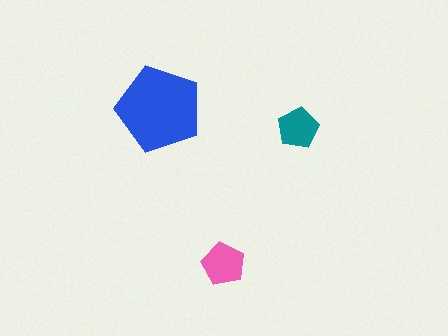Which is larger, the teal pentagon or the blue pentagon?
The blue one.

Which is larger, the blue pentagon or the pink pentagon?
The blue one.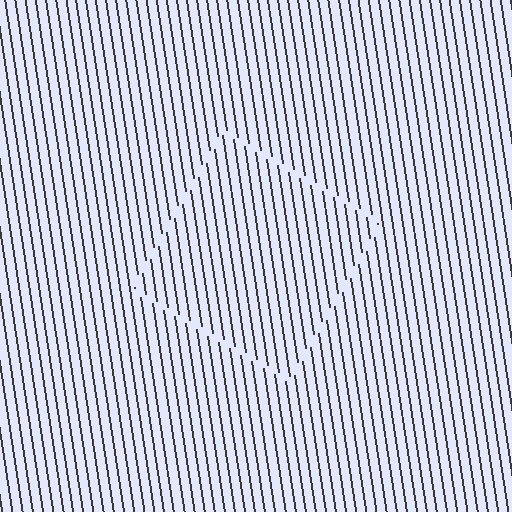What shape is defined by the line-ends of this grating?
An illusory square. The interior of the shape contains the same grating, shifted by half a period — the contour is defined by the phase discontinuity where line-ends from the inner and outer gratings abut.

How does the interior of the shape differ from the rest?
The interior of the shape contains the same grating, shifted by half a period — the contour is defined by the phase discontinuity where line-ends from the inner and outer gratings abut.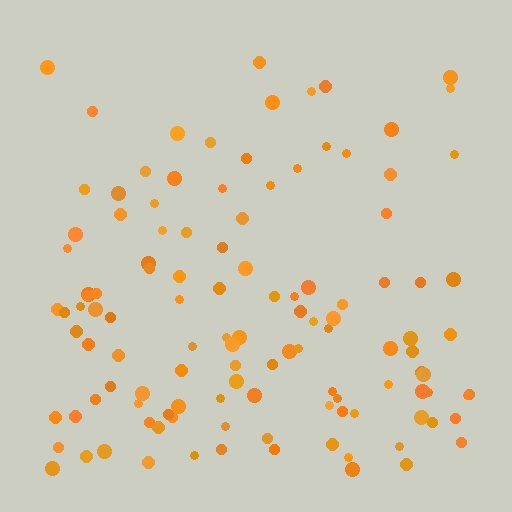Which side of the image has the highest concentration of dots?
The bottom.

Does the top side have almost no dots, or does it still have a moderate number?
Still a moderate number, just noticeably fewer than the bottom.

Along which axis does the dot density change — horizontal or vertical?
Vertical.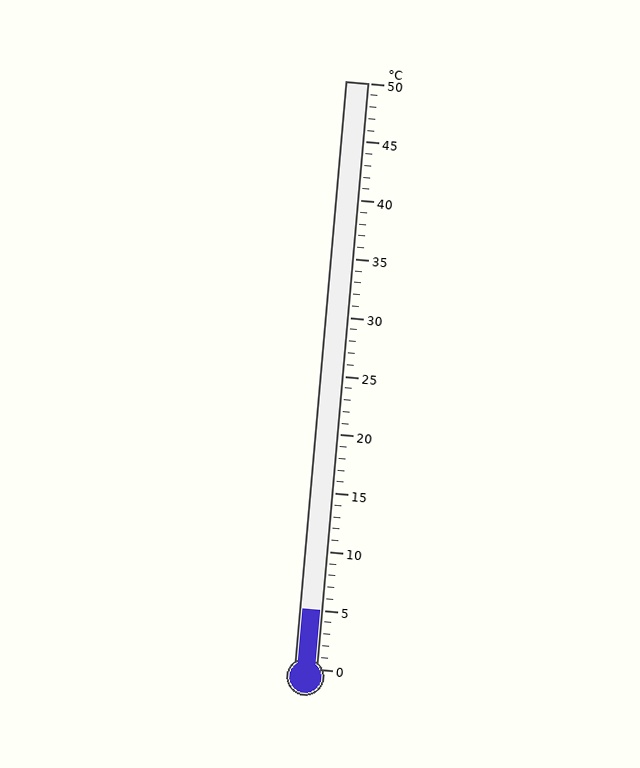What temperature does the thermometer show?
The thermometer shows approximately 5°C.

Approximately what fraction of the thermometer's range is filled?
The thermometer is filled to approximately 10% of its range.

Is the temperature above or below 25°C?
The temperature is below 25°C.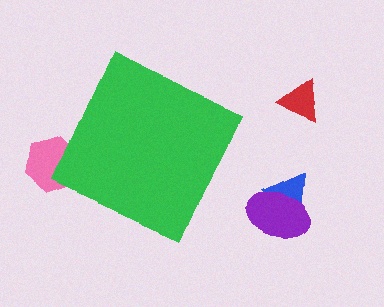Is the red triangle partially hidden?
No, the red triangle is fully visible.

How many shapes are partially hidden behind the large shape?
1 shape is partially hidden.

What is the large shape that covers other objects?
A green diamond.